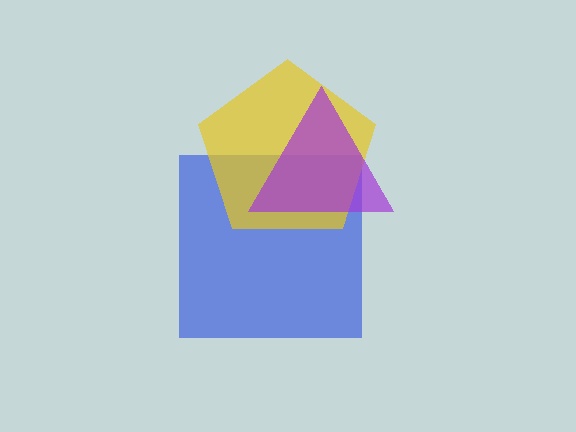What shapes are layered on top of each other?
The layered shapes are: a blue square, a yellow pentagon, a purple triangle.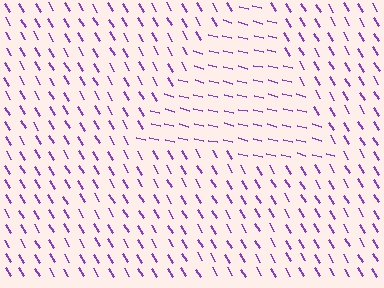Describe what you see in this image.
The image is filled with small purple line segments. A triangle region in the image has lines oriented differently from the surrounding lines, creating a visible texture boundary.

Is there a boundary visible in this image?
Yes, there is a texture boundary formed by a change in line orientation.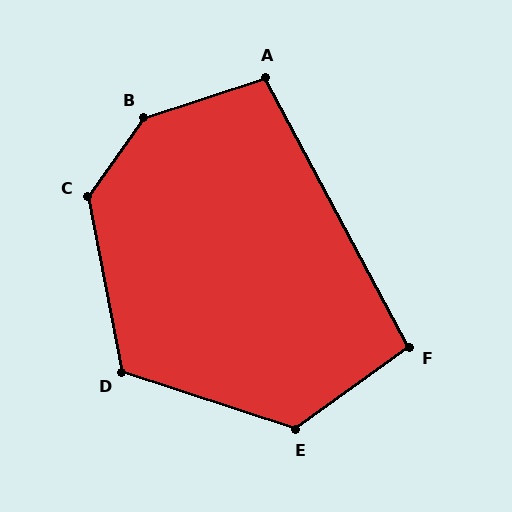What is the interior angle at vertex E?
Approximately 126 degrees (obtuse).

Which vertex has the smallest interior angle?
F, at approximately 98 degrees.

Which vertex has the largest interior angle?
B, at approximately 143 degrees.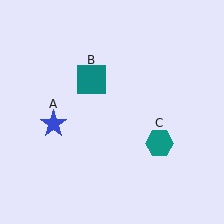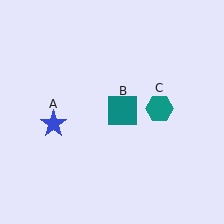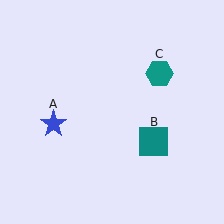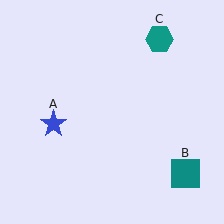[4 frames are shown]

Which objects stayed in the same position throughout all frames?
Blue star (object A) remained stationary.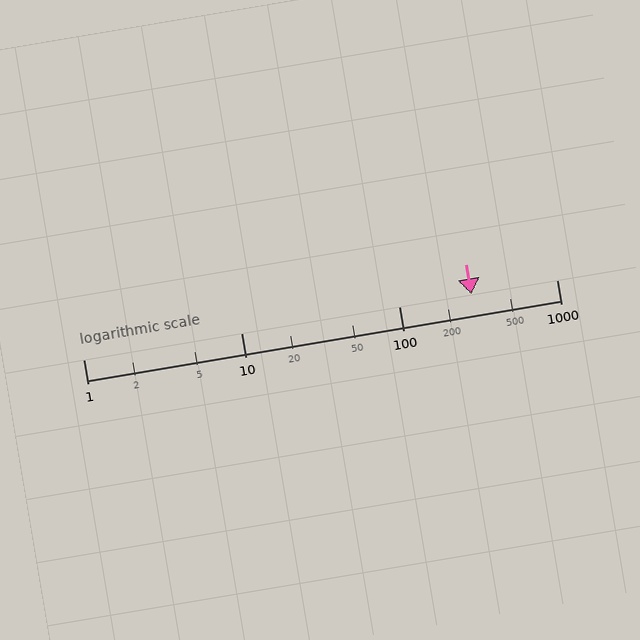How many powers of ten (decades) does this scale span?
The scale spans 3 decades, from 1 to 1000.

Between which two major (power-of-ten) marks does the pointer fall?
The pointer is between 100 and 1000.